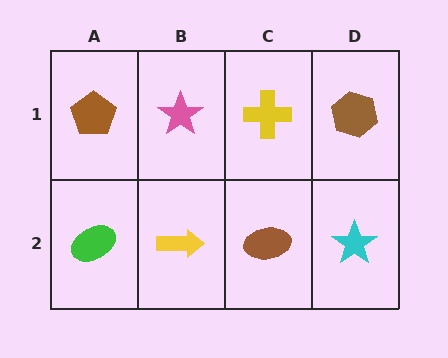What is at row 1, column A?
A brown pentagon.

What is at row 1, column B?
A pink star.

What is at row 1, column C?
A yellow cross.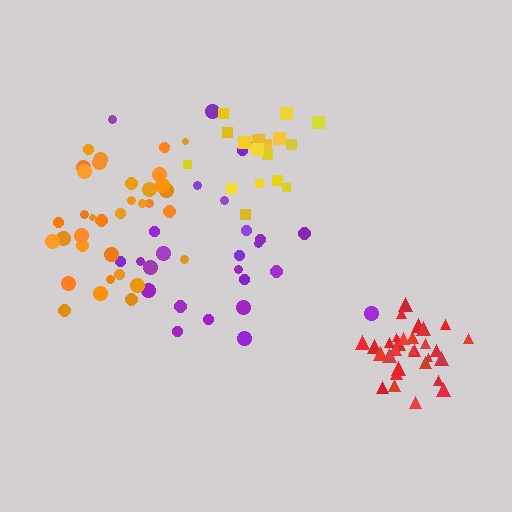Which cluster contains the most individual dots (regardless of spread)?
Orange (34).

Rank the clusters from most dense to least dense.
red, orange, yellow, purple.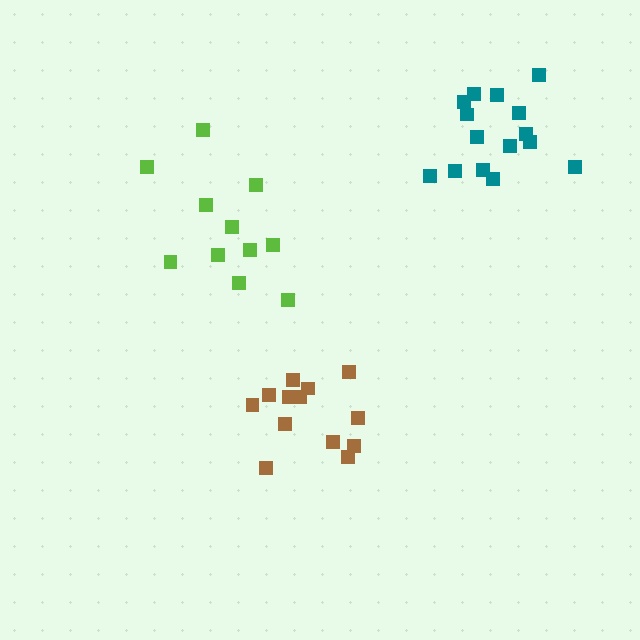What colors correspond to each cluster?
The clusters are colored: lime, brown, teal.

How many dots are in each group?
Group 1: 11 dots, Group 2: 13 dots, Group 3: 15 dots (39 total).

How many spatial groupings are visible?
There are 3 spatial groupings.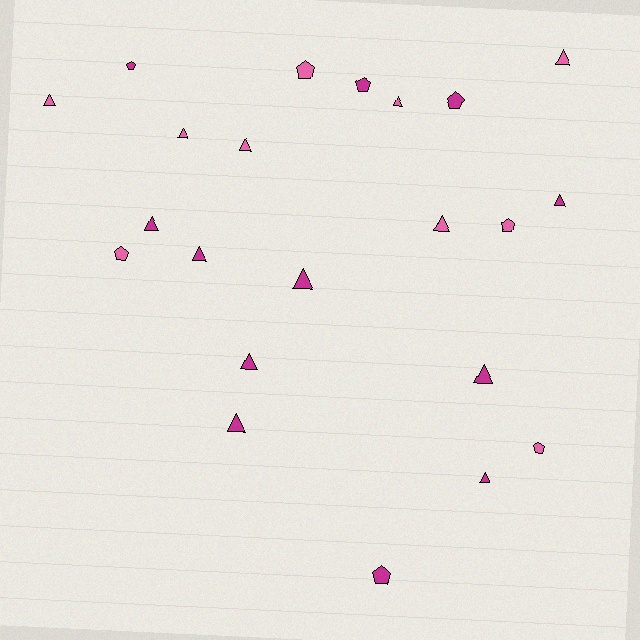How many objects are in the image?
There are 22 objects.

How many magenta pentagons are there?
There are 4 magenta pentagons.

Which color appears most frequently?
Magenta, with 12 objects.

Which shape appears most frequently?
Triangle, with 14 objects.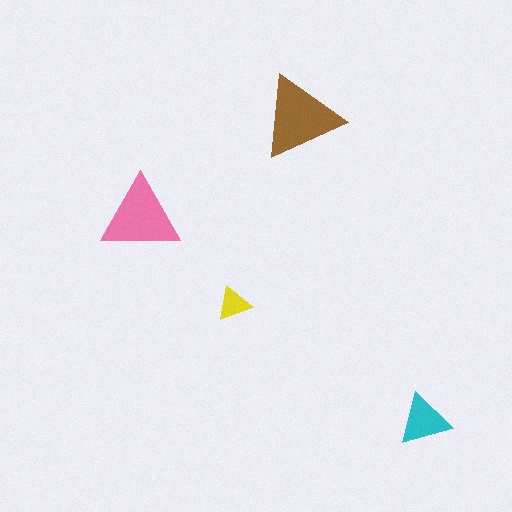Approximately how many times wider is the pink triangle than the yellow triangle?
About 2.5 times wider.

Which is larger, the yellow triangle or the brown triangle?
The brown one.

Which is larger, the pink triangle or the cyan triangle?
The pink one.